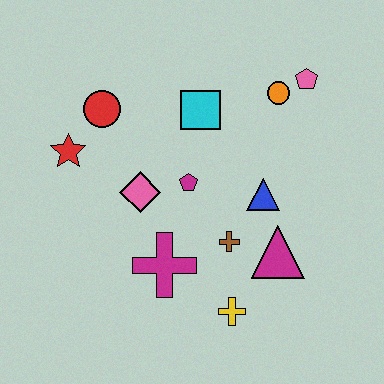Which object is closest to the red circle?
The red star is closest to the red circle.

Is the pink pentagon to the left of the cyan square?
No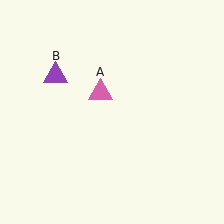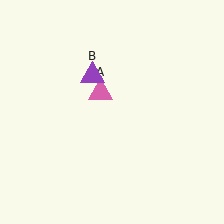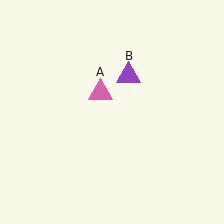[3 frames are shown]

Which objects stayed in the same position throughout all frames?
Pink triangle (object A) remained stationary.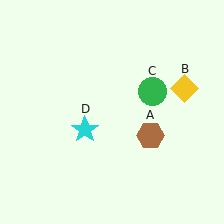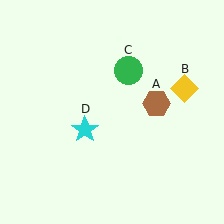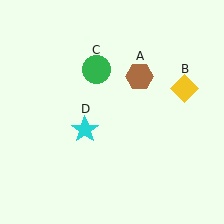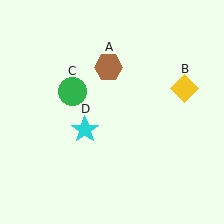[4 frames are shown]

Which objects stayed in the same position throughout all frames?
Yellow diamond (object B) and cyan star (object D) remained stationary.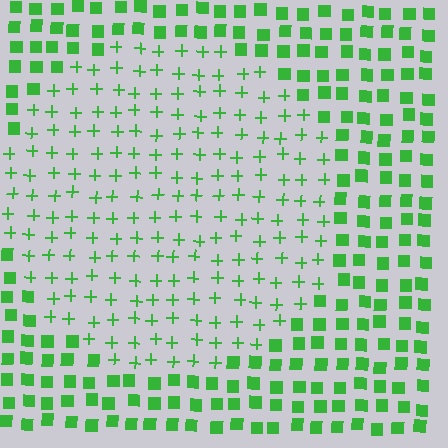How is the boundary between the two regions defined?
The boundary is defined by a change in element shape: plus signs inside vs. squares outside. All elements share the same color and spacing.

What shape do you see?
I see a circle.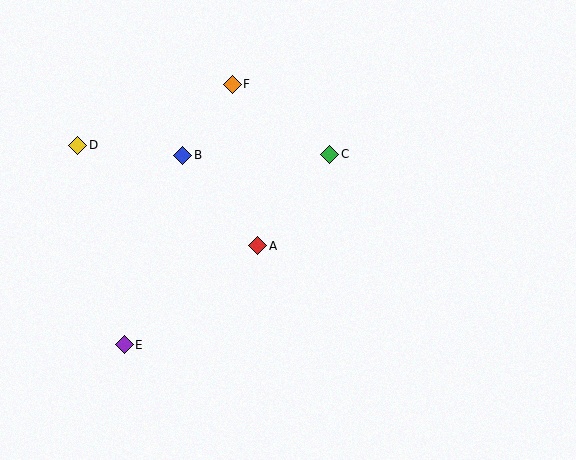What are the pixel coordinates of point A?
Point A is at (258, 246).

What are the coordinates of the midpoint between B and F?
The midpoint between B and F is at (207, 120).